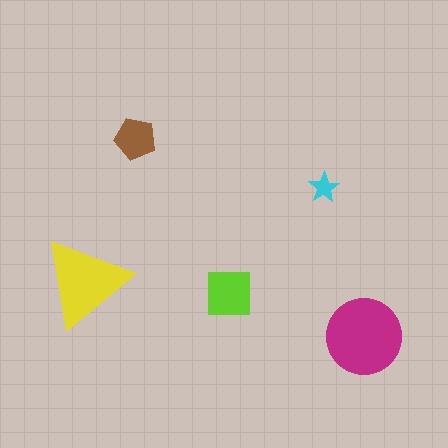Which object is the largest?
The magenta circle.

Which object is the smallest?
The cyan star.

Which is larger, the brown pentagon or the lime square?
The lime square.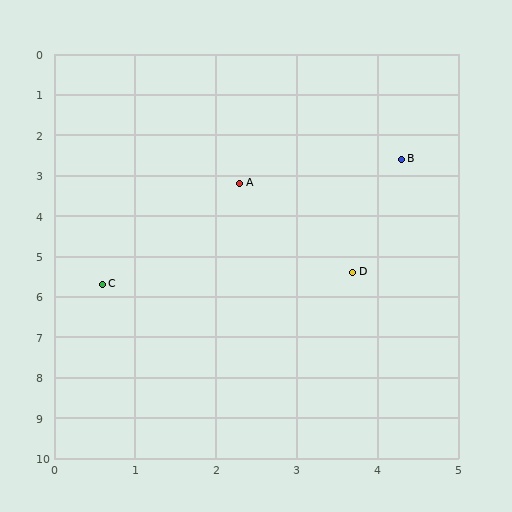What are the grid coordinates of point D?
Point D is at approximately (3.7, 5.4).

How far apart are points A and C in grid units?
Points A and C are about 3.0 grid units apart.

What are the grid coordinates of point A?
Point A is at approximately (2.3, 3.2).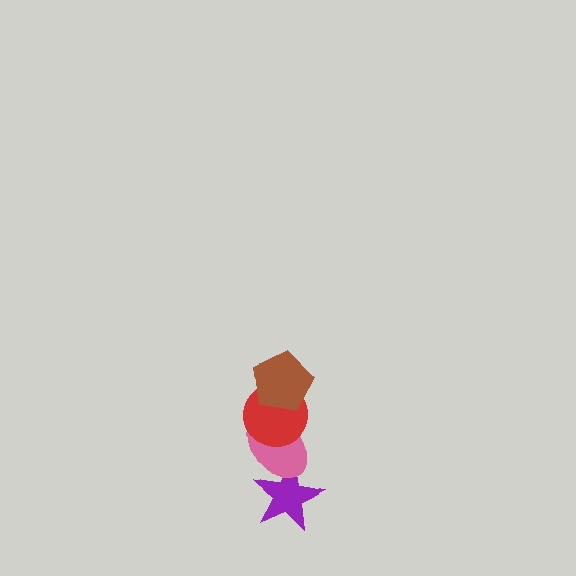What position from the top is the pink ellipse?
The pink ellipse is 3rd from the top.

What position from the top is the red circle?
The red circle is 2nd from the top.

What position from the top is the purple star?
The purple star is 4th from the top.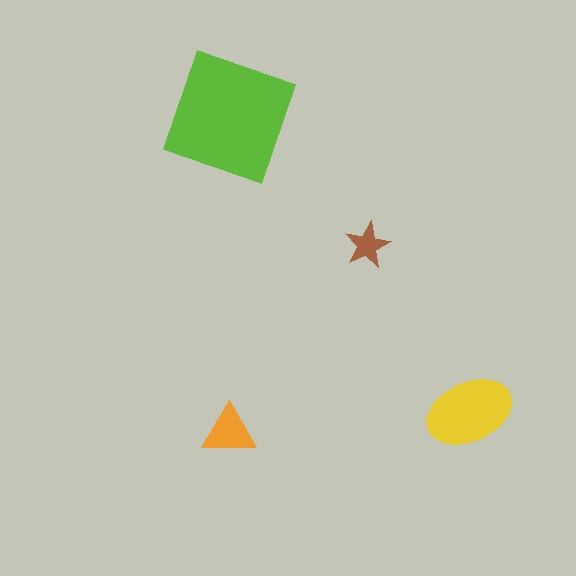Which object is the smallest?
The brown star.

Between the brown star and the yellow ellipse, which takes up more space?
The yellow ellipse.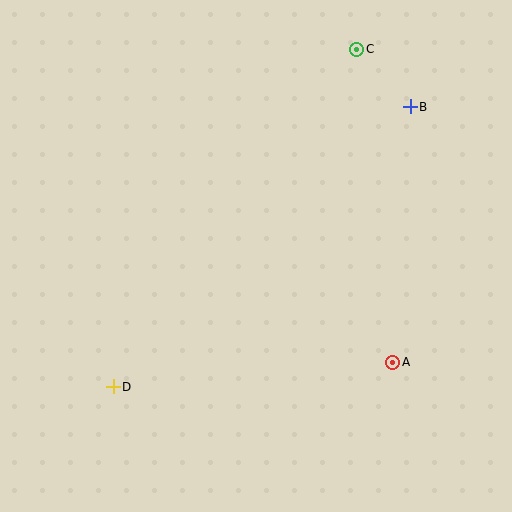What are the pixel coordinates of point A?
Point A is at (393, 362).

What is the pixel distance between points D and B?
The distance between D and B is 408 pixels.